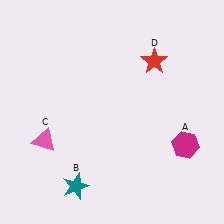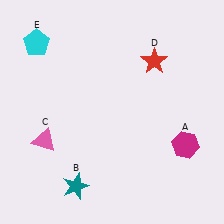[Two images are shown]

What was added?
A cyan pentagon (E) was added in Image 2.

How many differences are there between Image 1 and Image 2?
There is 1 difference between the two images.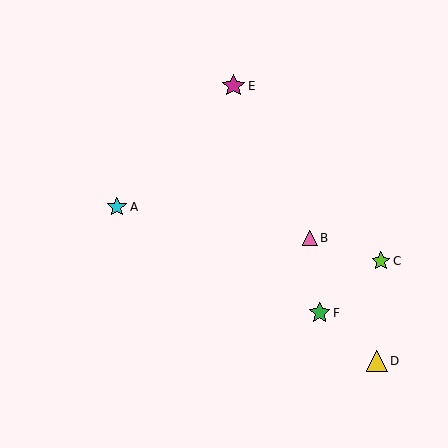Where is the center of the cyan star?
The center of the cyan star is at (117, 207).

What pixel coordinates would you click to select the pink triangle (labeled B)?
Click at (310, 238) to select the pink triangle B.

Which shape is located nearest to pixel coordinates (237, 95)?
The magenta star (labeled E) at (233, 86) is nearest to that location.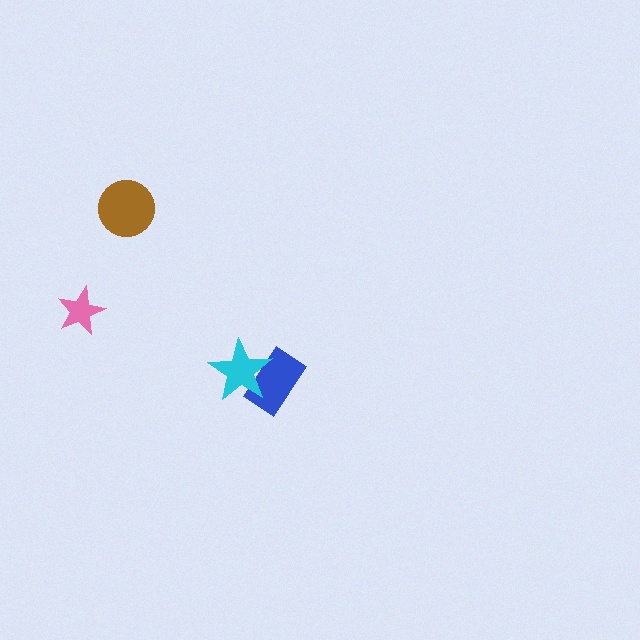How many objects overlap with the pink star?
0 objects overlap with the pink star.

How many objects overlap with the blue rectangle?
1 object overlaps with the blue rectangle.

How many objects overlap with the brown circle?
0 objects overlap with the brown circle.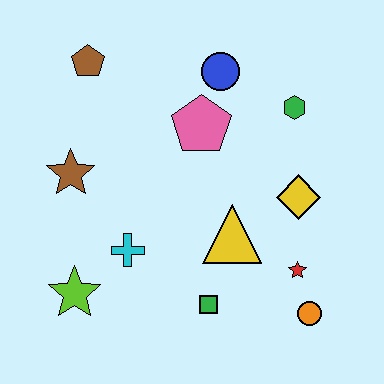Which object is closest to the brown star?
The cyan cross is closest to the brown star.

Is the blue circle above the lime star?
Yes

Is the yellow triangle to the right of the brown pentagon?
Yes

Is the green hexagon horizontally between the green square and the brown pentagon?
No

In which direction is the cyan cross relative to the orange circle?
The cyan cross is to the left of the orange circle.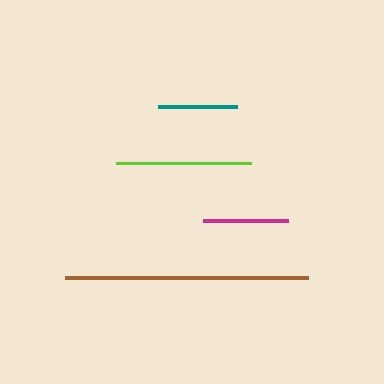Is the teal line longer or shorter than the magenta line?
The magenta line is longer than the teal line.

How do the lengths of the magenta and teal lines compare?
The magenta and teal lines are approximately the same length.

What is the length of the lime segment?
The lime segment is approximately 135 pixels long.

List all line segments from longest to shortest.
From longest to shortest: brown, lime, magenta, teal.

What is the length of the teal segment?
The teal segment is approximately 79 pixels long.